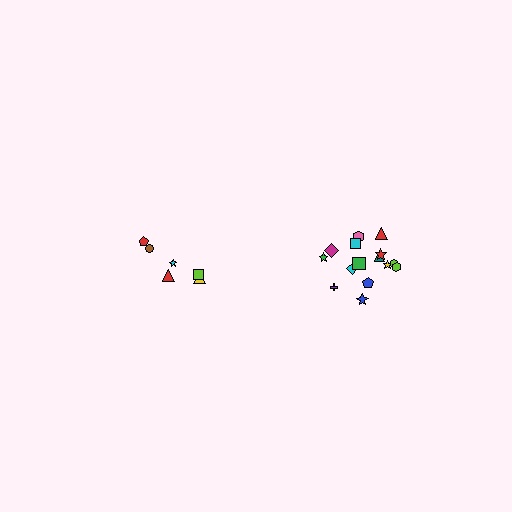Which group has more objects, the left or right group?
The right group.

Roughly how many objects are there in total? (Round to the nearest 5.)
Roughly 20 objects in total.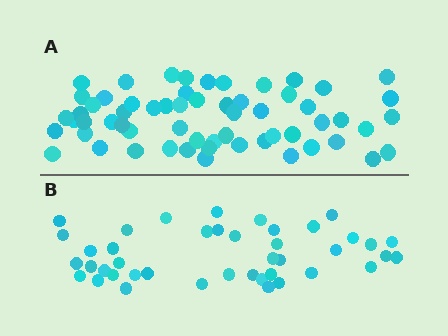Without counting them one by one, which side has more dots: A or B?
Region A (the top region) has more dots.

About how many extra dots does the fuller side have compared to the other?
Region A has approximately 20 more dots than region B.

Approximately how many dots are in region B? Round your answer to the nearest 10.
About 40 dots. (The exact count is 42, which rounds to 40.)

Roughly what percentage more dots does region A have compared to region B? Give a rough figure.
About 45% more.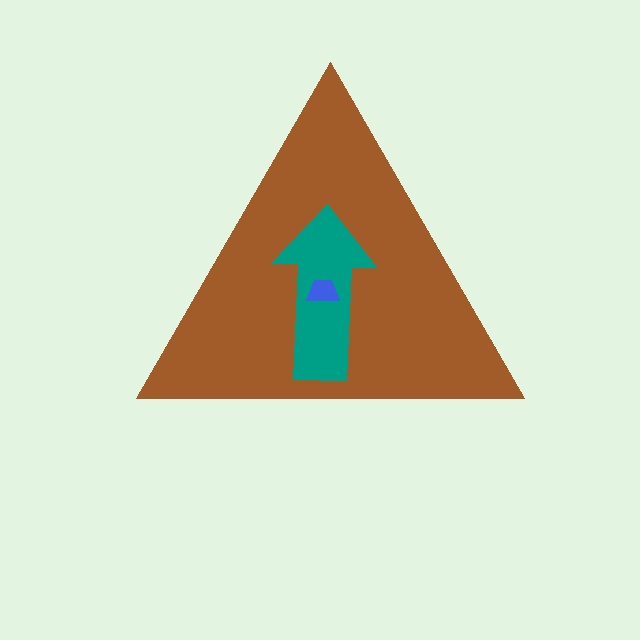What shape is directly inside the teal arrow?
The blue trapezoid.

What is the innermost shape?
The blue trapezoid.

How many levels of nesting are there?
3.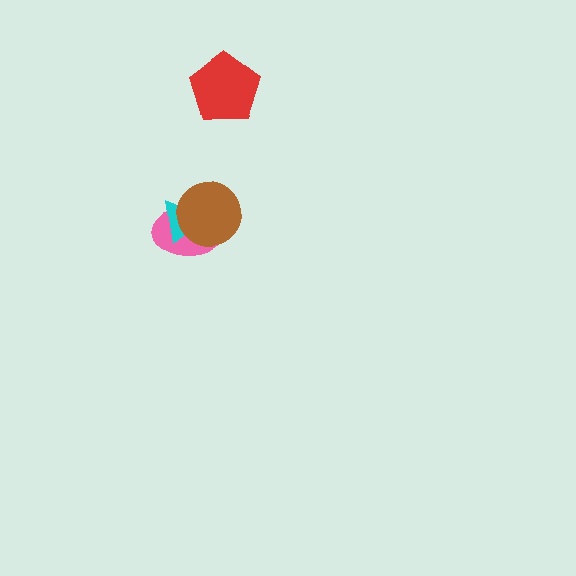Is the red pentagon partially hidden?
No, no other shape covers it.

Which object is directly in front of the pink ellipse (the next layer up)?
The cyan triangle is directly in front of the pink ellipse.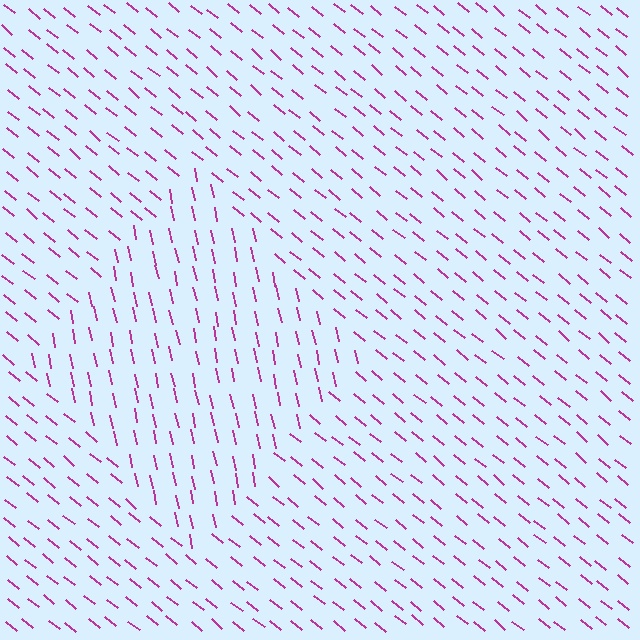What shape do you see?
I see a diamond.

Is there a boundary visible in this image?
Yes, there is a texture boundary formed by a change in line orientation.